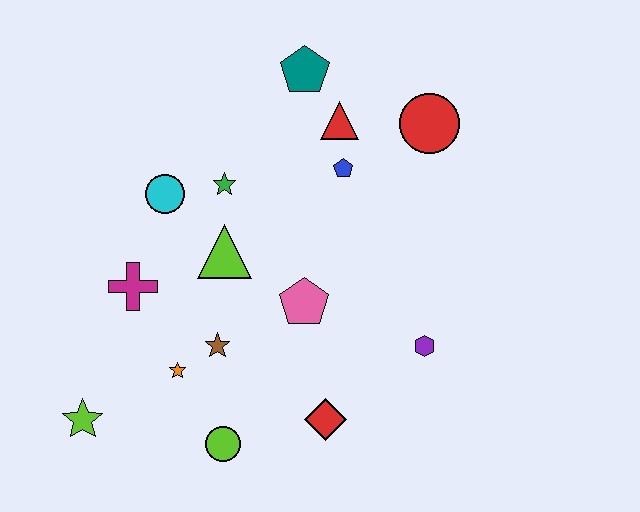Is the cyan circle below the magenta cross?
No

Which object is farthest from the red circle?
The lime star is farthest from the red circle.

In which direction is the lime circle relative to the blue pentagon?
The lime circle is below the blue pentagon.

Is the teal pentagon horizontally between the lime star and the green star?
No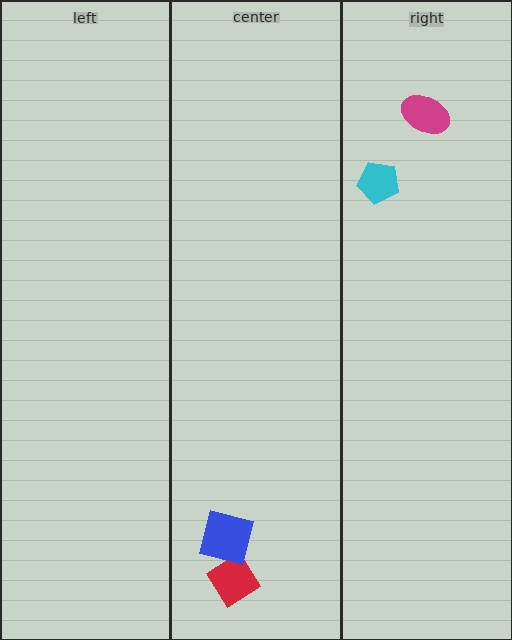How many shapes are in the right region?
2.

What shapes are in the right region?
The magenta ellipse, the cyan pentagon.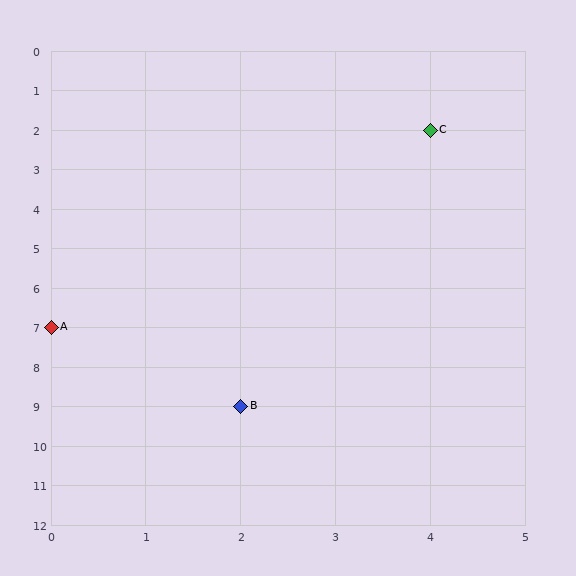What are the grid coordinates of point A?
Point A is at grid coordinates (0, 7).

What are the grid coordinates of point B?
Point B is at grid coordinates (2, 9).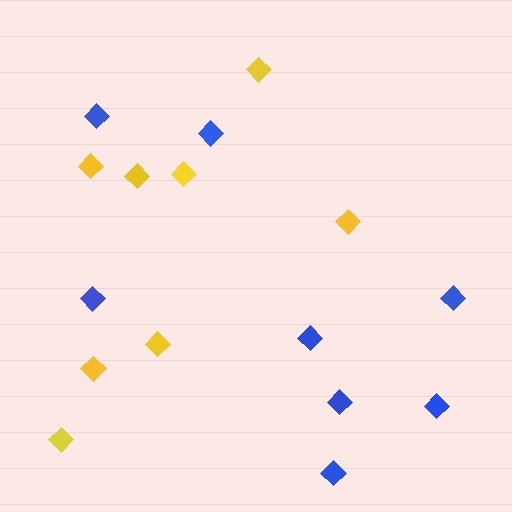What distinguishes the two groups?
There are 2 groups: one group of yellow diamonds (8) and one group of blue diamonds (8).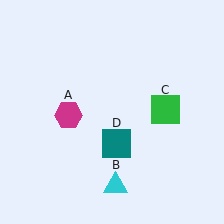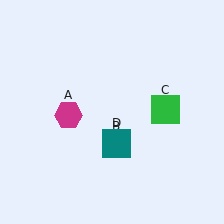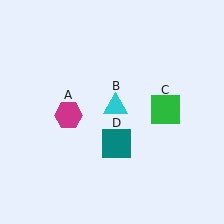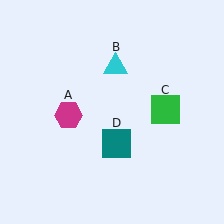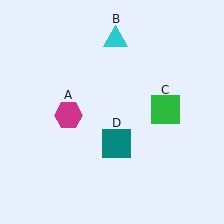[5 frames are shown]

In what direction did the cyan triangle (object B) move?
The cyan triangle (object B) moved up.